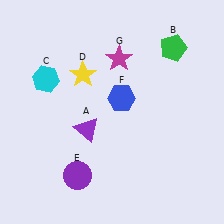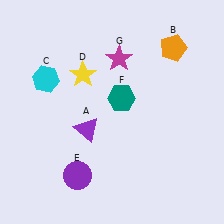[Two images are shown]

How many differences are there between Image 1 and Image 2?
There are 2 differences between the two images.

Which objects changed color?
B changed from green to orange. F changed from blue to teal.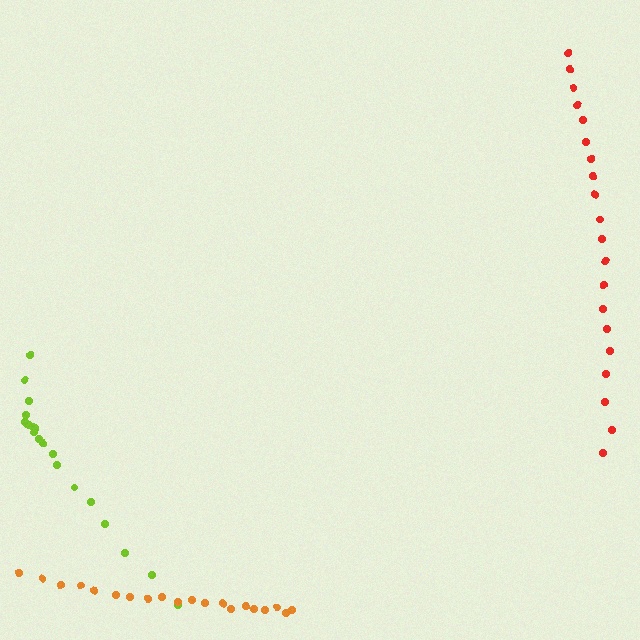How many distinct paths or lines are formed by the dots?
There are 3 distinct paths.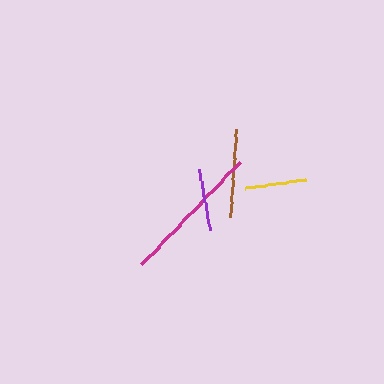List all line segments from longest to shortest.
From longest to shortest: magenta, brown, purple, yellow.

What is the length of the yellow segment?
The yellow segment is approximately 62 pixels long.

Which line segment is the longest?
The magenta line is the longest at approximately 142 pixels.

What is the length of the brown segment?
The brown segment is approximately 89 pixels long.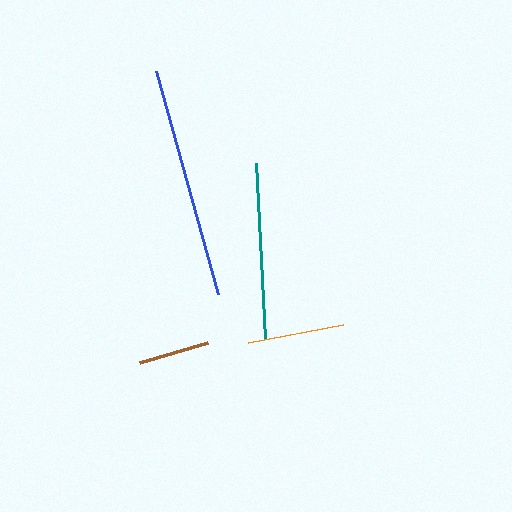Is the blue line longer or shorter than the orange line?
The blue line is longer than the orange line.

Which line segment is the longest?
The blue line is the longest at approximately 232 pixels.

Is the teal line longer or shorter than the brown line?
The teal line is longer than the brown line.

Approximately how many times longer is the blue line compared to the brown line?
The blue line is approximately 3.3 times the length of the brown line.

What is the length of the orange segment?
The orange segment is approximately 96 pixels long.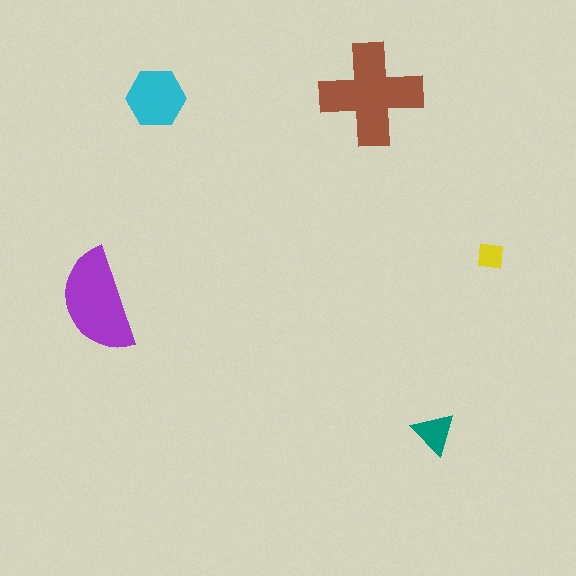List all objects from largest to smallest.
The brown cross, the purple semicircle, the cyan hexagon, the teal triangle, the yellow square.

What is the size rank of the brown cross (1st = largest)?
1st.